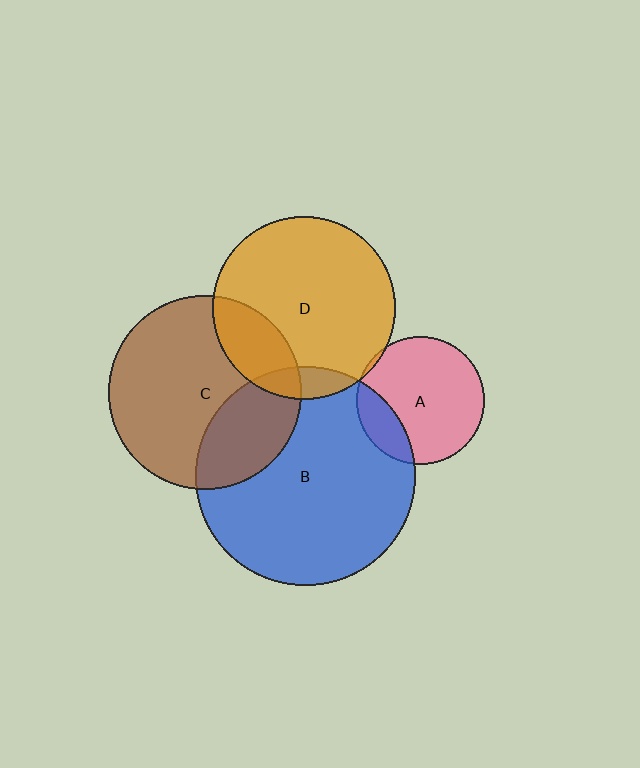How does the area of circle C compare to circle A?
Approximately 2.3 times.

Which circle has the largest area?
Circle B (blue).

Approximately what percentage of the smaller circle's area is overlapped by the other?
Approximately 20%.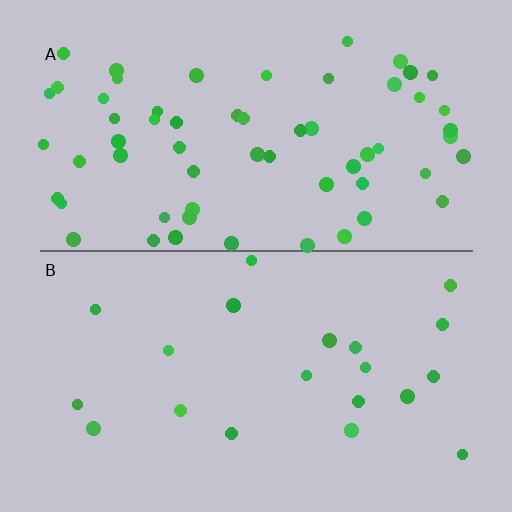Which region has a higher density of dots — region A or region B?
A (the top).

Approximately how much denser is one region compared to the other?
Approximately 3.0× — region A over region B.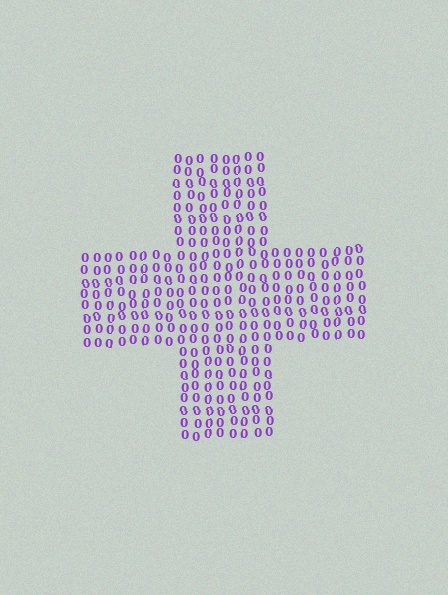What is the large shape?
The large shape is a cross.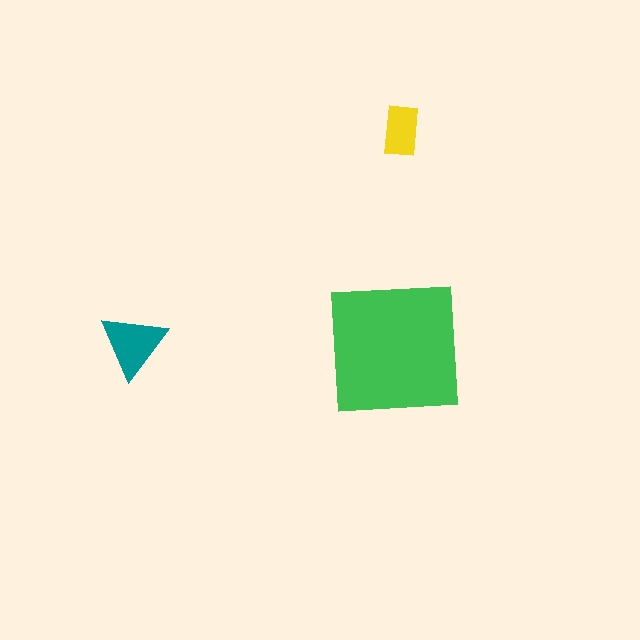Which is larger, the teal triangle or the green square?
The green square.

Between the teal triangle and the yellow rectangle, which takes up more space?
The teal triangle.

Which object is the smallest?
The yellow rectangle.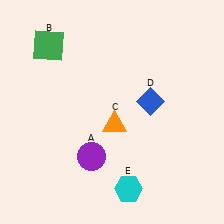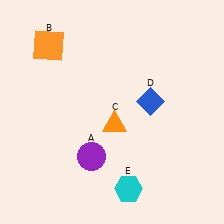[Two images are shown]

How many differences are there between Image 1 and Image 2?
There is 1 difference between the two images.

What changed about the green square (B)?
In Image 1, B is green. In Image 2, it changed to orange.